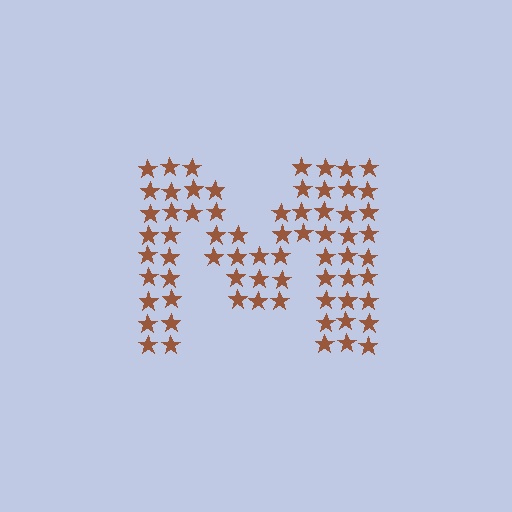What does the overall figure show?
The overall figure shows the letter M.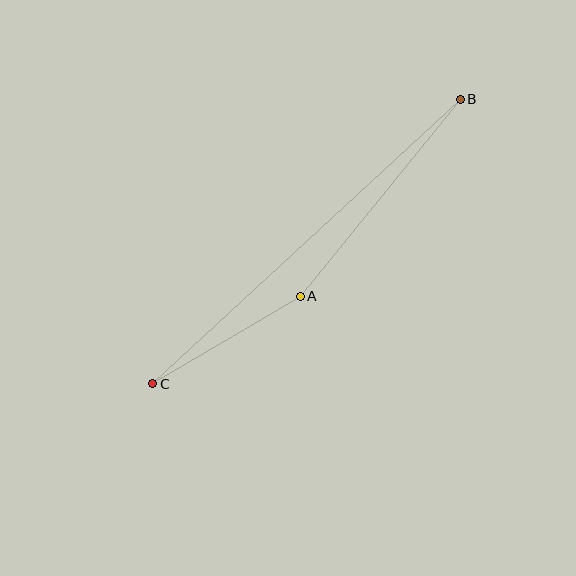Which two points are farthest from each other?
Points B and C are farthest from each other.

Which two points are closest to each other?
Points A and C are closest to each other.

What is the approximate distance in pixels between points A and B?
The distance between A and B is approximately 253 pixels.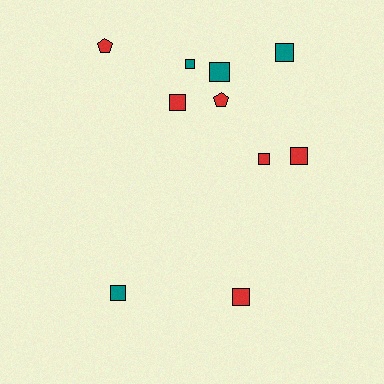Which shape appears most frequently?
Square, with 8 objects.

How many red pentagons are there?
There are 2 red pentagons.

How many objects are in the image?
There are 10 objects.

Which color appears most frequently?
Red, with 6 objects.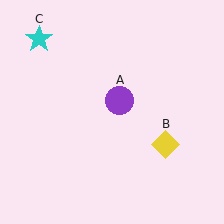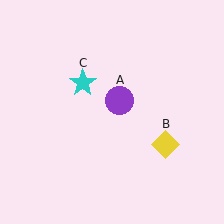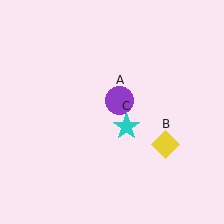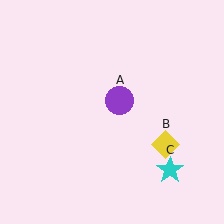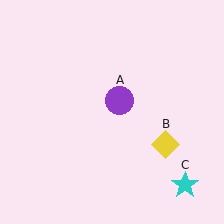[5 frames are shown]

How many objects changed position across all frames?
1 object changed position: cyan star (object C).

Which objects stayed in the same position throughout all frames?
Purple circle (object A) and yellow diamond (object B) remained stationary.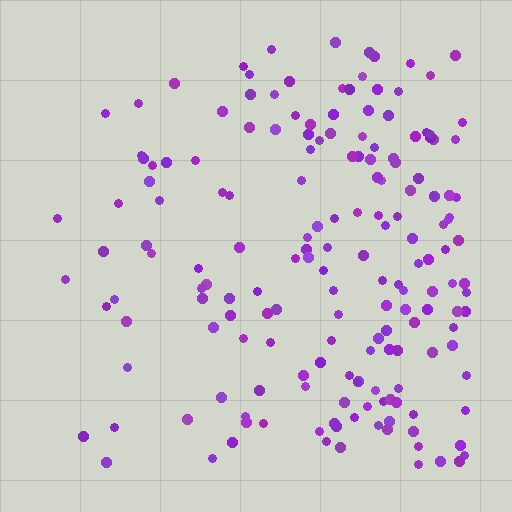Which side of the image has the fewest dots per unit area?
The left.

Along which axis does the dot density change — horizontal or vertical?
Horizontal.